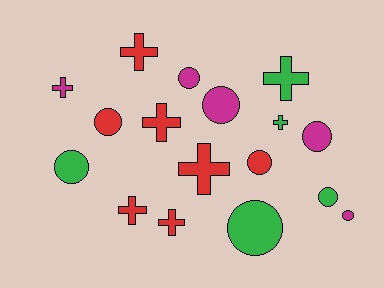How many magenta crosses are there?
There is 1 magenta cross.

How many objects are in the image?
There are 17 objects.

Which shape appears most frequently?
Circle, with 9 objects.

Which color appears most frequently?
Red, with 7 objects.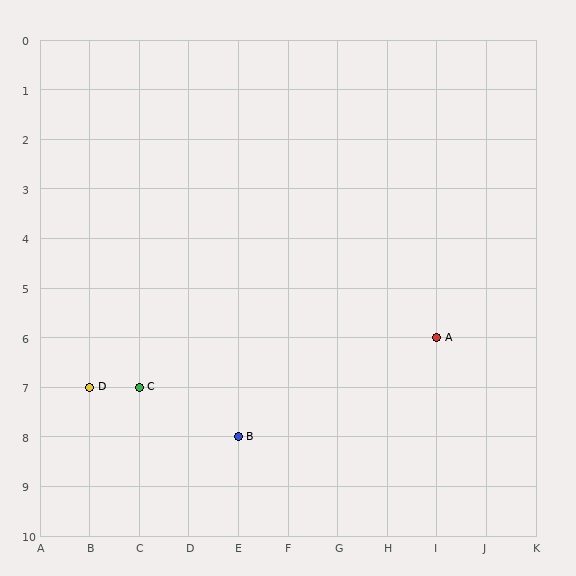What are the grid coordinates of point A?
Point A is at grid coordinates (I, 6).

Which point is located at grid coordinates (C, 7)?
Point C is at (C, 7).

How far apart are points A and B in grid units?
Points A and B are 4 columns and 2 rows apart (about 4.5 grid units diagonally).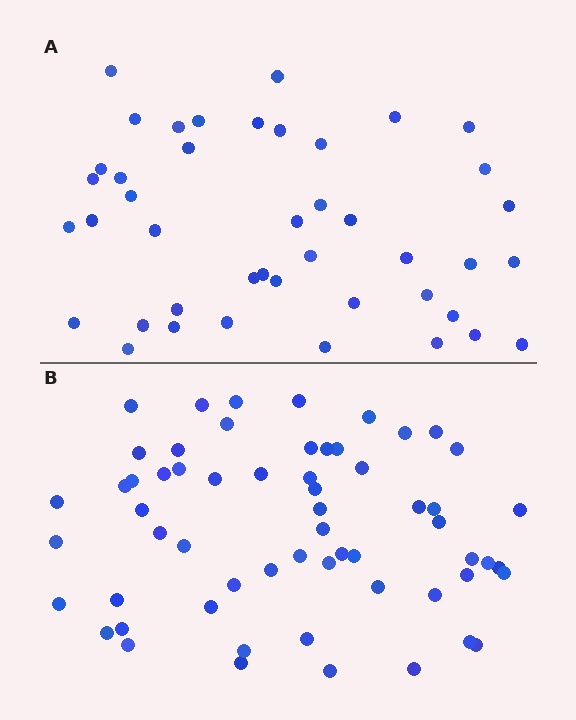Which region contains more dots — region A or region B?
Region B (the bottom region) has more dots.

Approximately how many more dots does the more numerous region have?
Region B has approximately 15 more dots than region A.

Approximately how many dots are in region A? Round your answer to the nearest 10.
About 40 dots. (The exact count is 43, which rounds to 40.)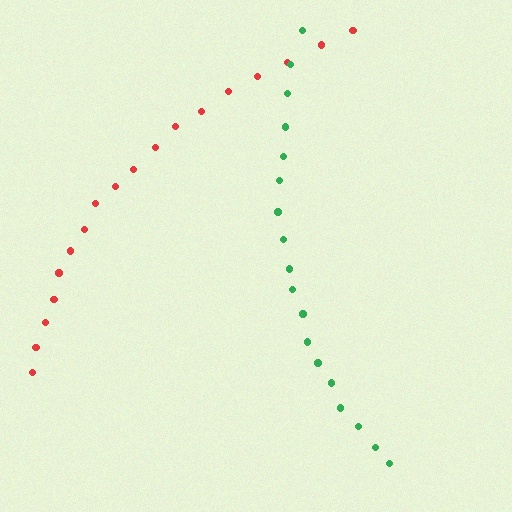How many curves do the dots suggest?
There are 2 distinct paths.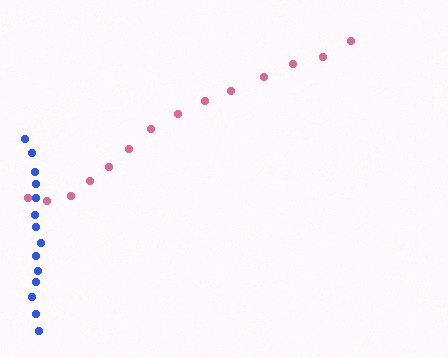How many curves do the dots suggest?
There are 2 distinct paths.